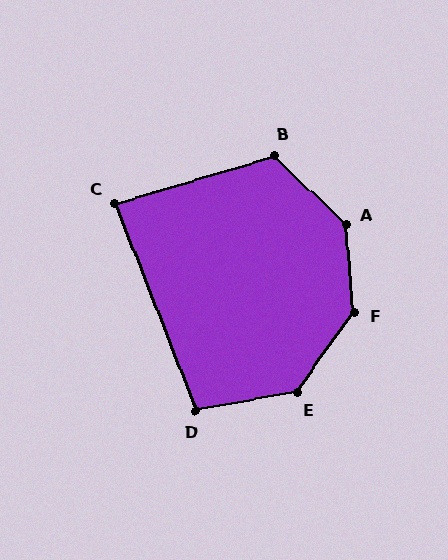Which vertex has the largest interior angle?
F, at approximately 139 degrees.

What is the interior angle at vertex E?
Approximately 136 degrees (obtuse).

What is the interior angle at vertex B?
Approximately 120 degrees (obtuse).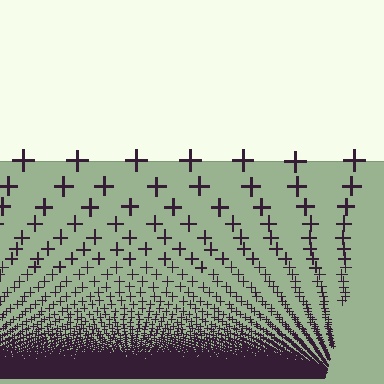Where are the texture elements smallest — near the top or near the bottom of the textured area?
Near the bottom.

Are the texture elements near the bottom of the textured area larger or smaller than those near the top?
Smaller. The gradient is inverted — elements near the bottom are smaller and denser.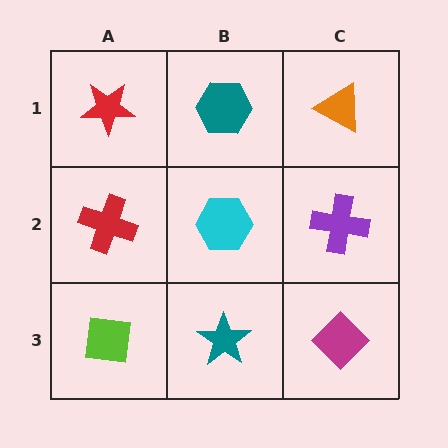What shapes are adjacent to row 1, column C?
A purple cross (row 2, column C), a teal hexagon (row 1, column B).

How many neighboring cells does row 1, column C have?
2.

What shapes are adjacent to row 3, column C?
A purple cross (row 2, column C), a teal star (row 3, column B).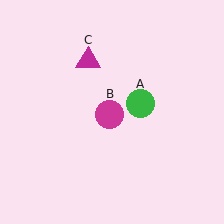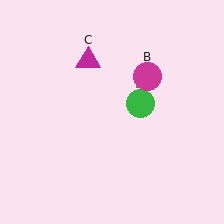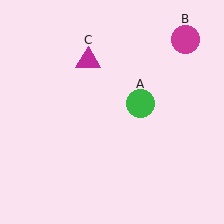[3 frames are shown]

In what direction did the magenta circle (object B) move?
The magenta circle (object B) moved up and to the right.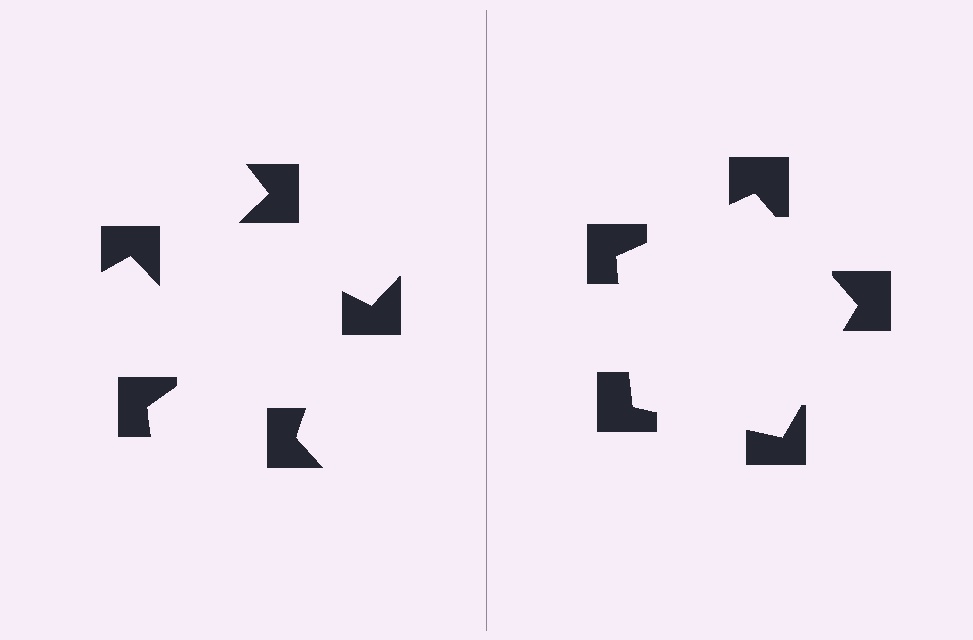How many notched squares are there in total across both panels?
10 — 5 on each side.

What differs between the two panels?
The notched squares are positioned identically on both sides; only the wedge orientations differ. On the right they align to a pentagon; on the left they are misaligned.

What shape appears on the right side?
An illusory pentagon.